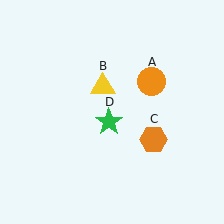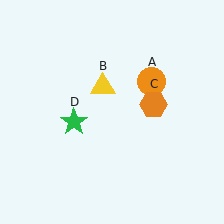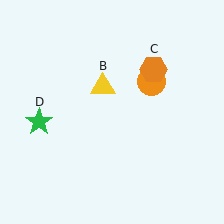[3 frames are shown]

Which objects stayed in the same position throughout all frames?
Orange circle (object A) and yellow triangle (object B) remained stationary.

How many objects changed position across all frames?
2 objects changed position: orange hexagon (object C), green star (object D).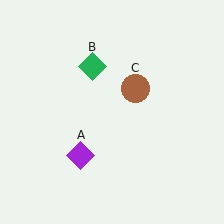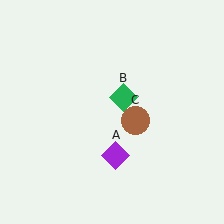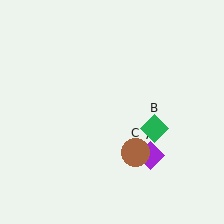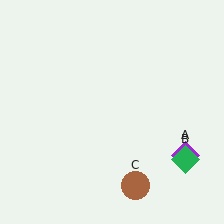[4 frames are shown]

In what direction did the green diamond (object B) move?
The green diamond (object B) moved down and to the right.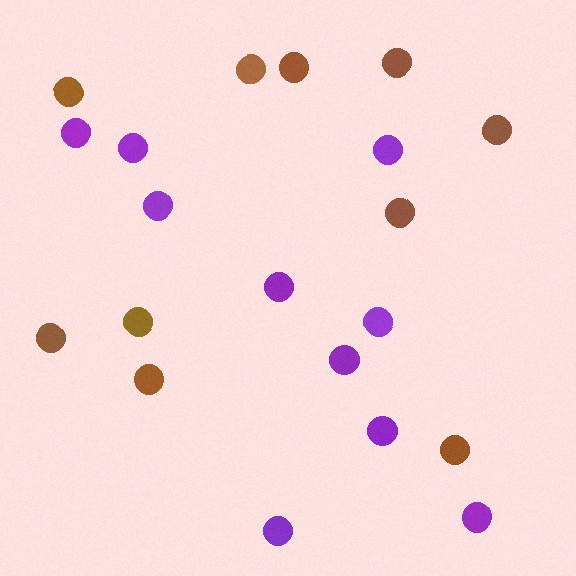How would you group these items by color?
There are 2 groups: one group of purple circles (10) and one group of brown circles (10).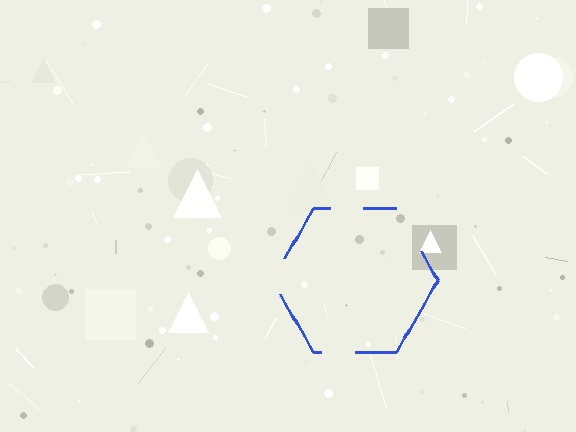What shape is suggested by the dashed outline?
The dashed outline suggests a hexagon.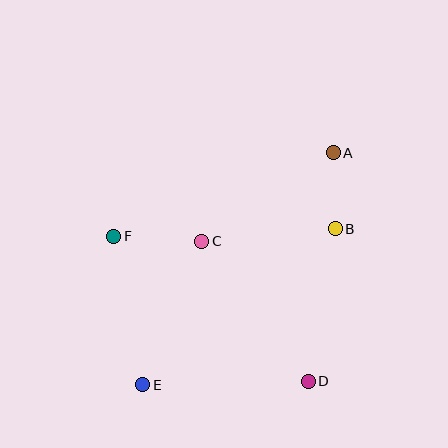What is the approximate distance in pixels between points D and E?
The distance between D and E is approximately 166 pixels.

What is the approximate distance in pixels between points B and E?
The distance between B and E is approximately 247 pixels.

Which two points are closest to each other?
Points A and B are closest to each other.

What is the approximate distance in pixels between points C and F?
The distance between C and F is approximately 88 pixels.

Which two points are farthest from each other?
Points A and E are farthest from each other.